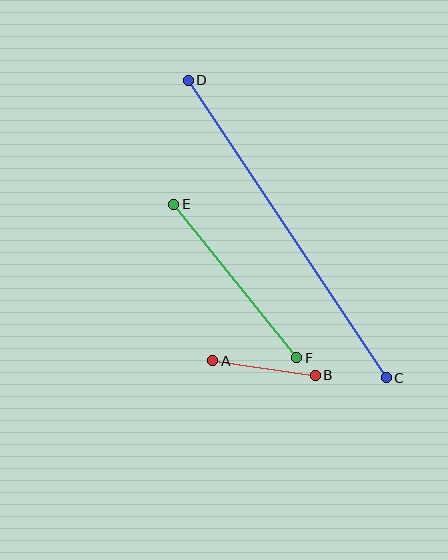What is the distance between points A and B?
The distance is approximately 104 pixels.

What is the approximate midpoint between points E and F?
The midpoint is at approximately (235, 281) pixels.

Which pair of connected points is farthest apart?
Points C and D are farthest apart.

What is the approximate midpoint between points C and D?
The midpoint is at approximately (287, 229) pixels.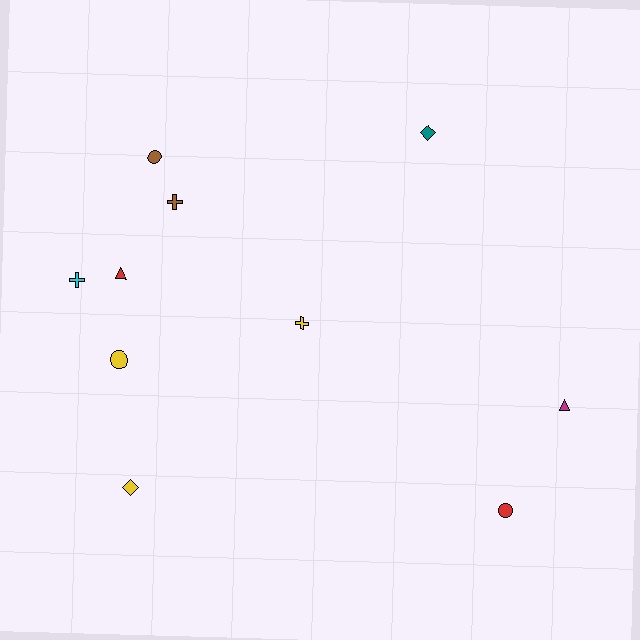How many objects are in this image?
There are 10 objects.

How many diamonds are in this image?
There are 2 diamonds.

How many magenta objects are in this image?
There is 1 magenta object.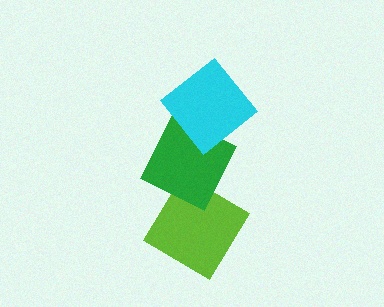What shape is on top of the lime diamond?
The green diamond is on top of the lime diamond.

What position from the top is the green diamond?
The green diamond is 2nd from the top.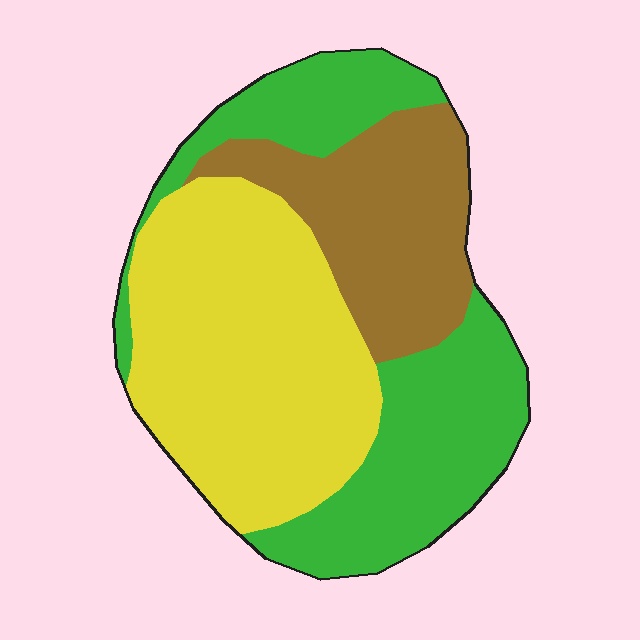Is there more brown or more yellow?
Yellow.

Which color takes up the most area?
Yellow, at roughly 40%.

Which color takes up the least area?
Brown, at roughly 25%.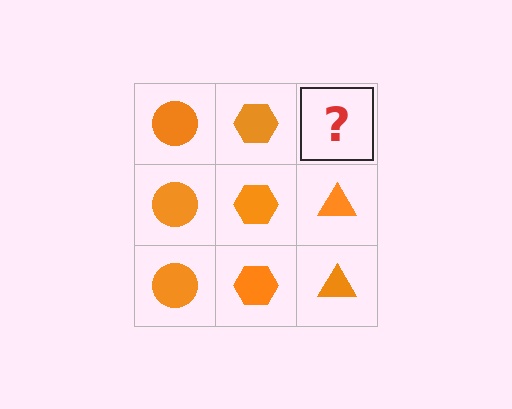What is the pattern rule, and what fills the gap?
The rule is that each column has a consistent shape. The gap should be filled with an orange triangle.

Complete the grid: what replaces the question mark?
The question mark should be replaced with an orange triangle.